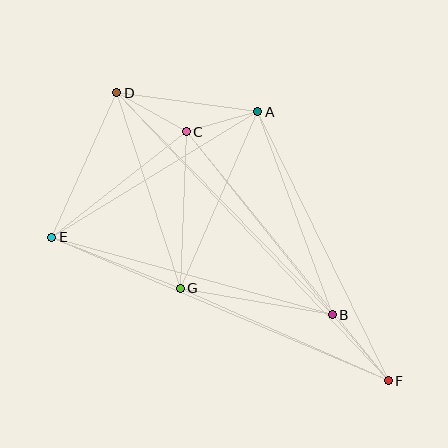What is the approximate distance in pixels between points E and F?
The distance between E and F is approximately 365 pixels.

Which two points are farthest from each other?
Points D and F are farthest from each other.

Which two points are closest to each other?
Points A and C are closest to each other.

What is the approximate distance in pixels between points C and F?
The distance between C and F is approximately 320 pixels.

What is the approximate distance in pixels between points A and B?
The distance between A and B is approximately 216 pixels.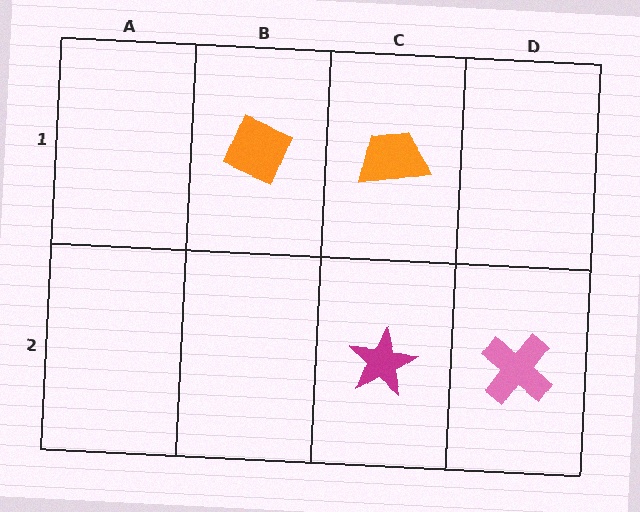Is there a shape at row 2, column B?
No, that cell is empty.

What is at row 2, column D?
A pink cross.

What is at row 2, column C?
A magenta star.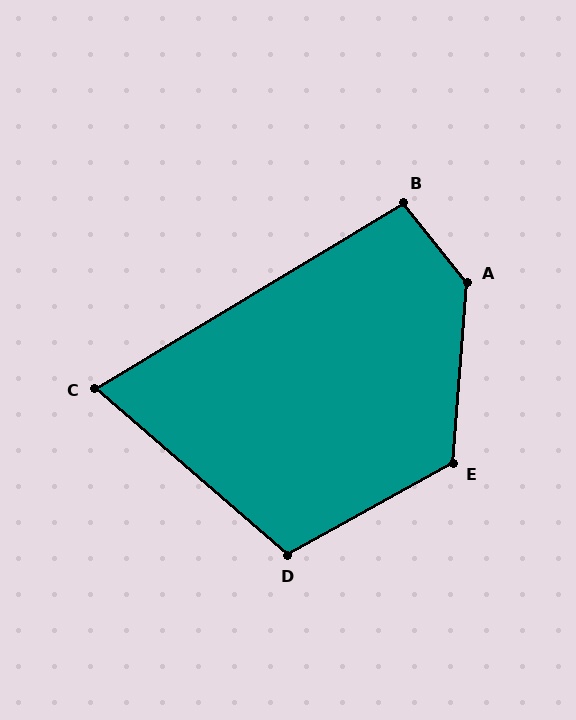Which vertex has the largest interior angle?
A, at approximately 137 degrees.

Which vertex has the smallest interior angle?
C, at approximately 72 degrees.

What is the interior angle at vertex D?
Approximately 110 degrees (obtuse).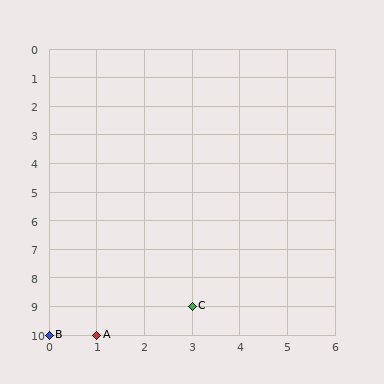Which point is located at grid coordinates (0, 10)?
Point B is at (0, 10).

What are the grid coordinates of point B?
Point B is at grid coordinates (0, 10).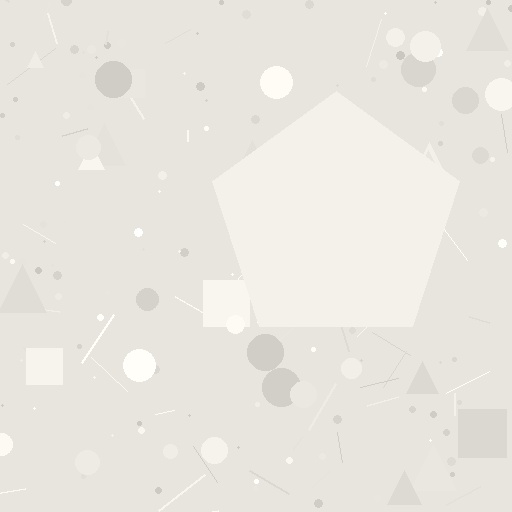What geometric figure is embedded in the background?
A pentagon is embedded in the background.